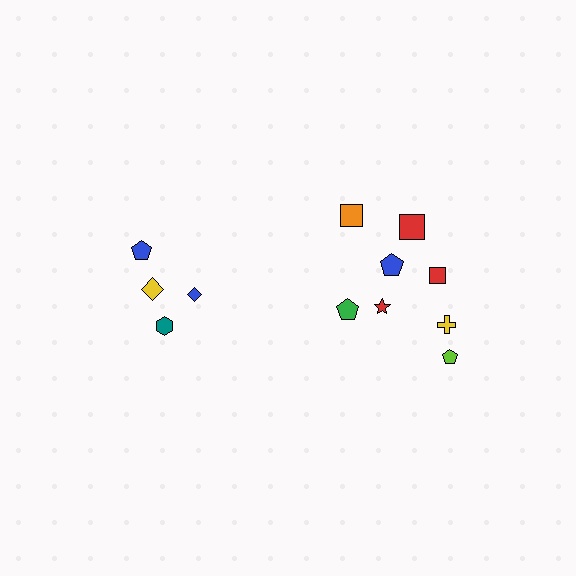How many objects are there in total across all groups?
There are 12 objects.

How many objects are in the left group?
There are 4 objects.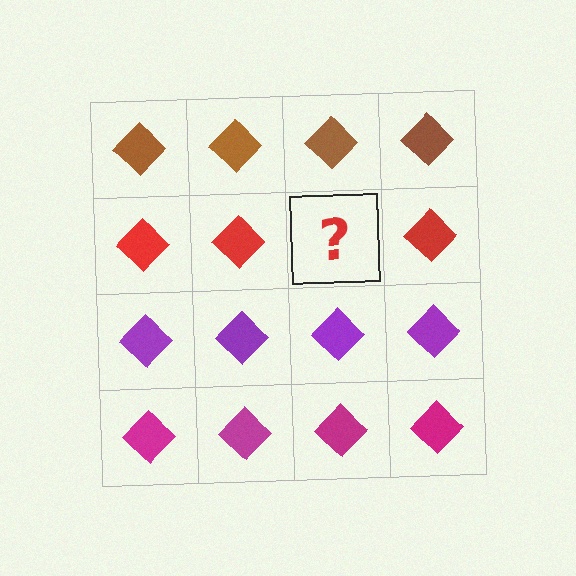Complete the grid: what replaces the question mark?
The question mark should be replaced with a red diamond.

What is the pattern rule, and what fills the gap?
The rule is that each row has a consistent color. The gap should be filled with a red diamond.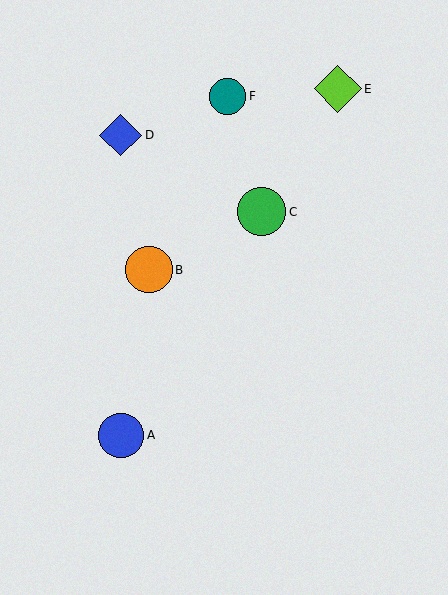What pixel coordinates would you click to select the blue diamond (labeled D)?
Click at (121, 135) to select the blue diamond D.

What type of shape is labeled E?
Shape E is a lime diamond.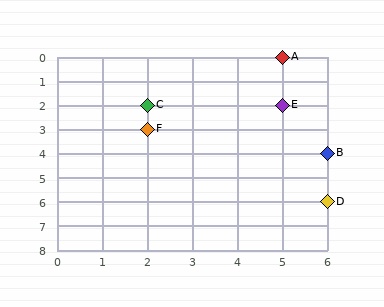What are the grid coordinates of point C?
Point C is at grid coordinates (2, 2).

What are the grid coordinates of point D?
Point D is at grid coordinates (6, 6).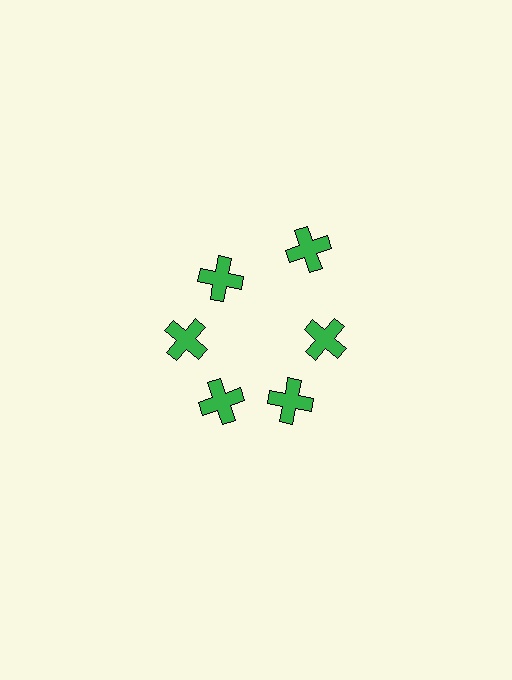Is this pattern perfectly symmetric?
No. The 6 green crosses are arranged in a ring, but one element near the 1 o'clock position is pushed outward from the center, breaking the 6-fold rotational symmetry.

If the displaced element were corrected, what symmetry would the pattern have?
It would have 6-fold rotational symmetry — the pattern would map onto itself every 60 degrees.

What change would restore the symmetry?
The symmetry would be restored by moving it inward, back onto the ring so that all 6 crosses sit at equal angles and equal distance from the center.